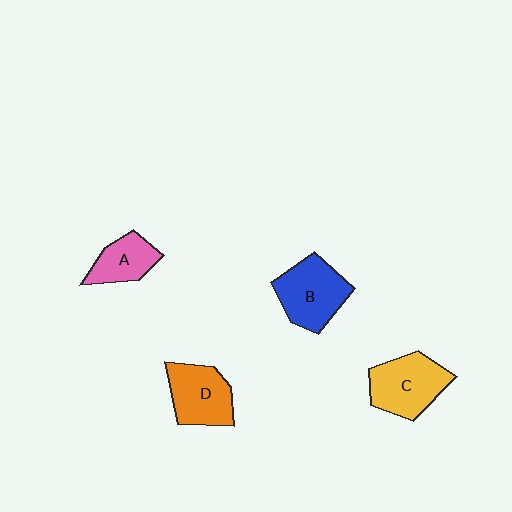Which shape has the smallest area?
Shape A (pink).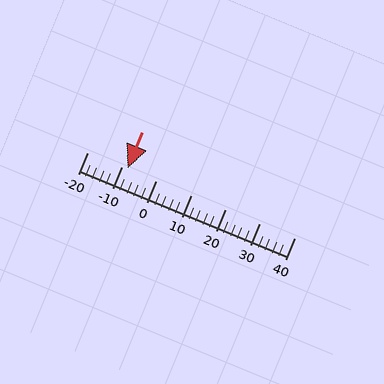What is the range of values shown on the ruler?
The ruler shows values from -20 to 40.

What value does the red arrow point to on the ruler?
The red arrow points to approximately -8.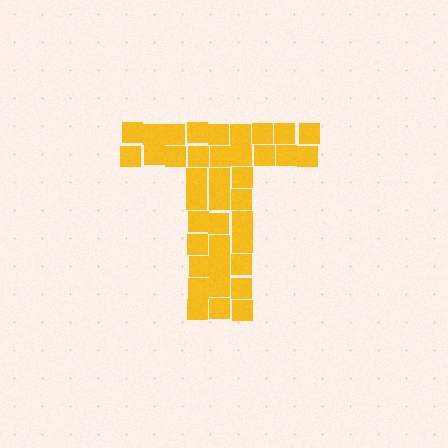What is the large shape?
The large shape is the letter T.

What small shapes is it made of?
It is made of small squares.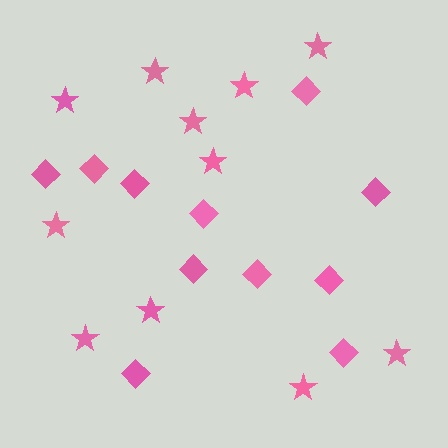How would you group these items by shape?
There are 2 groups: one group of diamonds (11) and one group of stars (11).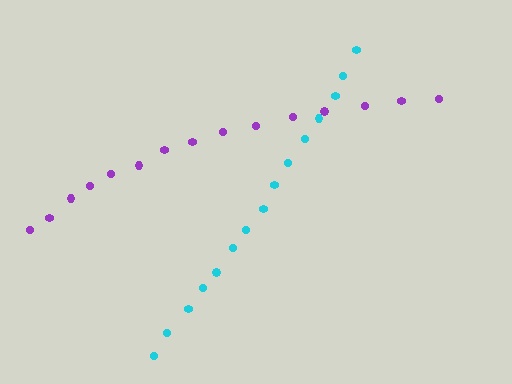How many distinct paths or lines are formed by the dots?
There are 2 distinct paths.